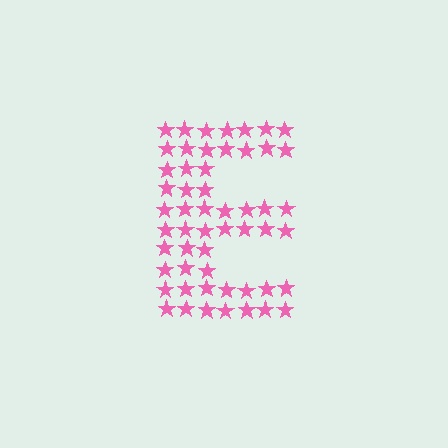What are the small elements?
The small elements are stars.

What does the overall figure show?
The overall figure shows the letter E.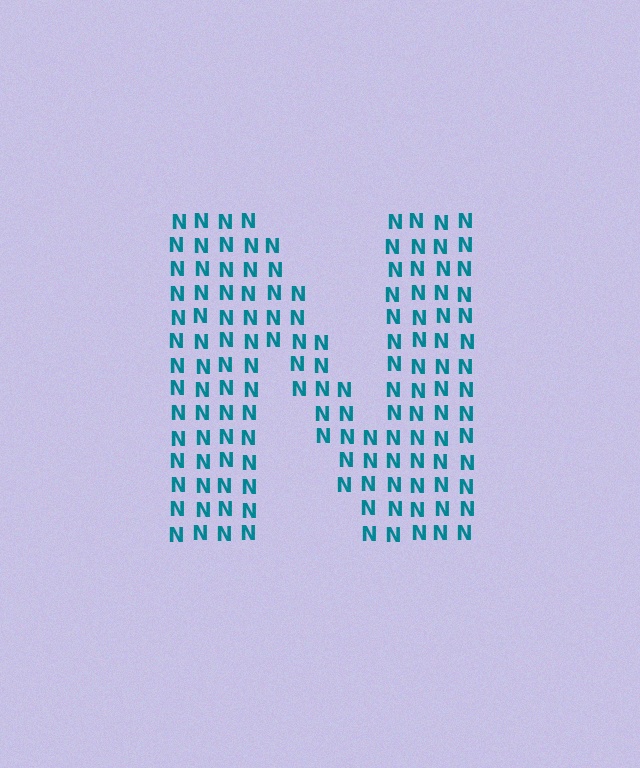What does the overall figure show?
The overall figure shows the letter N.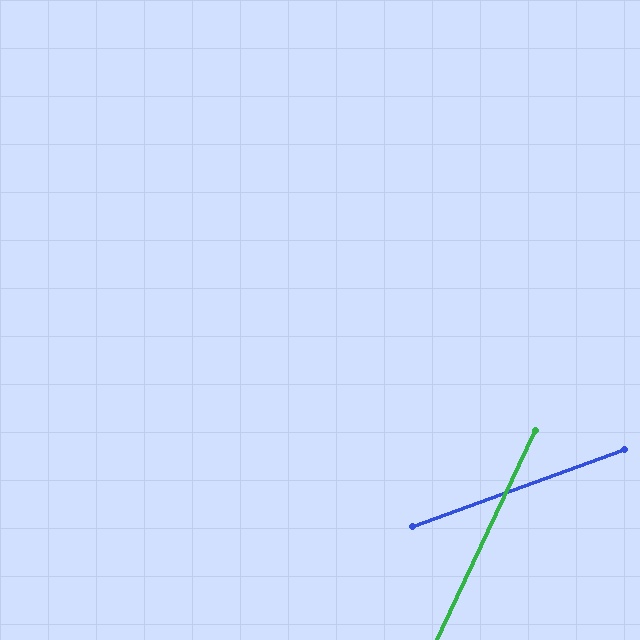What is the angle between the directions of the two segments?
Approximately 45 degrees.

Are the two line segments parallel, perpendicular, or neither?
Neither parallel nor perpendicular — they differ by about 45°.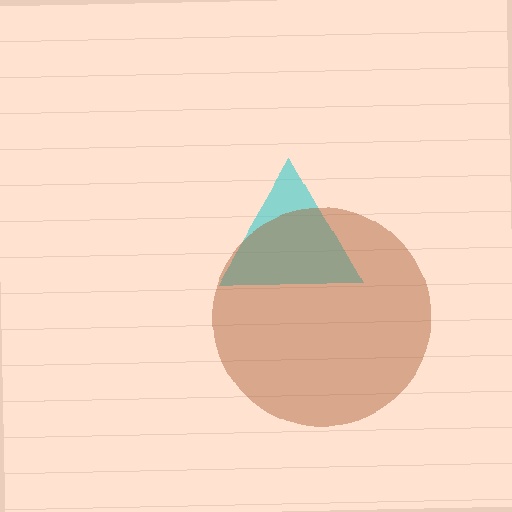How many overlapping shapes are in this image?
There are 2 overlapping shapes in the image.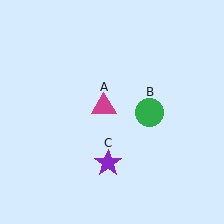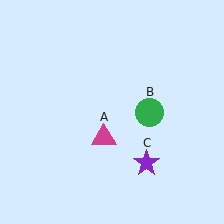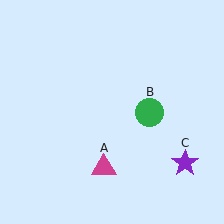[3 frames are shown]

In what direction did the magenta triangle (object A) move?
The magenta triangle (object A) moved down.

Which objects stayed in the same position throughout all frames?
Green circle (object B) remained stationary.